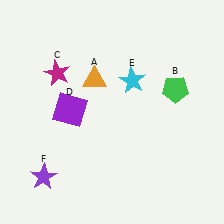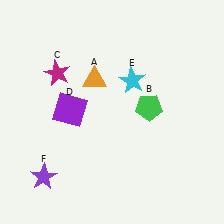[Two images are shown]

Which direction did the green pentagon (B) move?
The green pentagon (B) moved left.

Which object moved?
The green pentagon (B) moved left.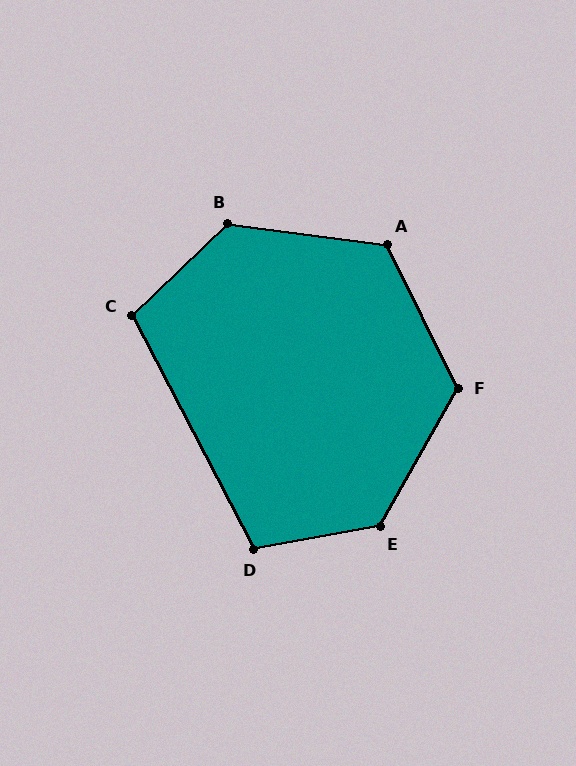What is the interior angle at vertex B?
Approximately 129 degrees (obtuse).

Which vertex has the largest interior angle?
E, at approximately 130 degrees.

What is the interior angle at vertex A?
Approximately 124 degrees (obtuse).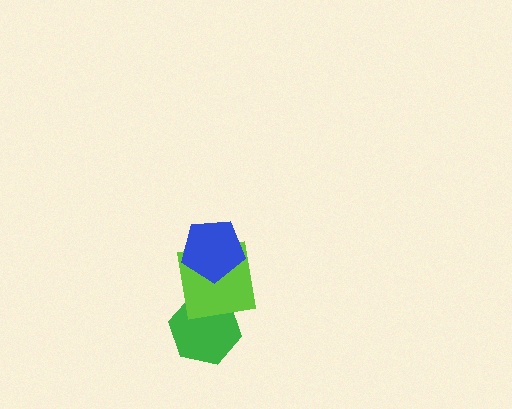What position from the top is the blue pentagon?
The blue pentagon is 1st from the top.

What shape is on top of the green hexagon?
The lime square is on top of the green hexagon.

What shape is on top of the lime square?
The blue pentagon is on top of the lime square.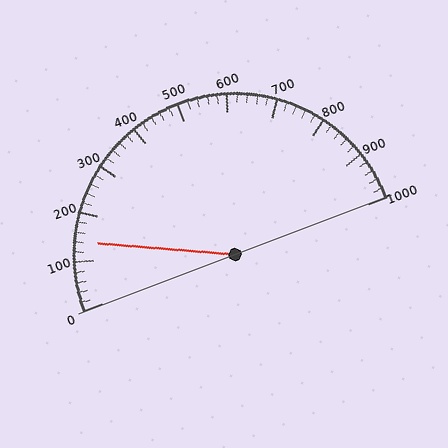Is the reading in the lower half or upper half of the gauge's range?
The reading is in the lower half of the range (0 to 1000).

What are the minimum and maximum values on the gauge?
The gauge ranges from 0 to 1000.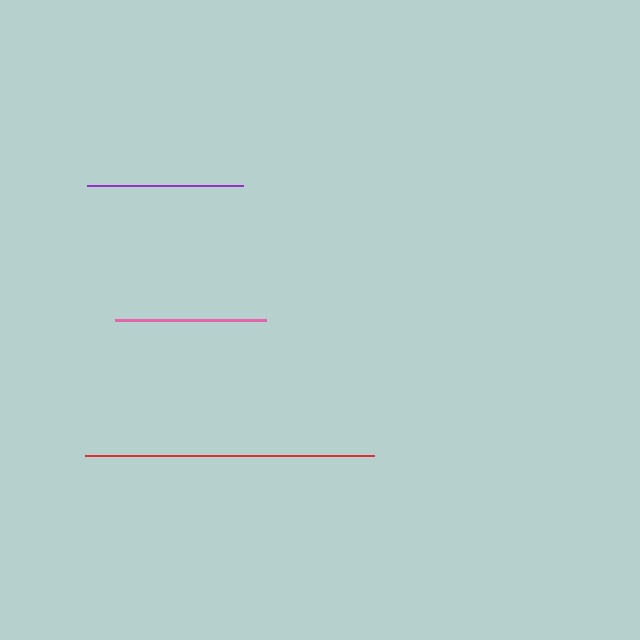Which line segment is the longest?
The red line is the longest at approximately 289 pixels.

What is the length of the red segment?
The red segment is approximately 289 pixels long.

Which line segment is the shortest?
The pink line is the shortest at approximately 151 pixels.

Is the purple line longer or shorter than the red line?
The red line is longer than the purple line.